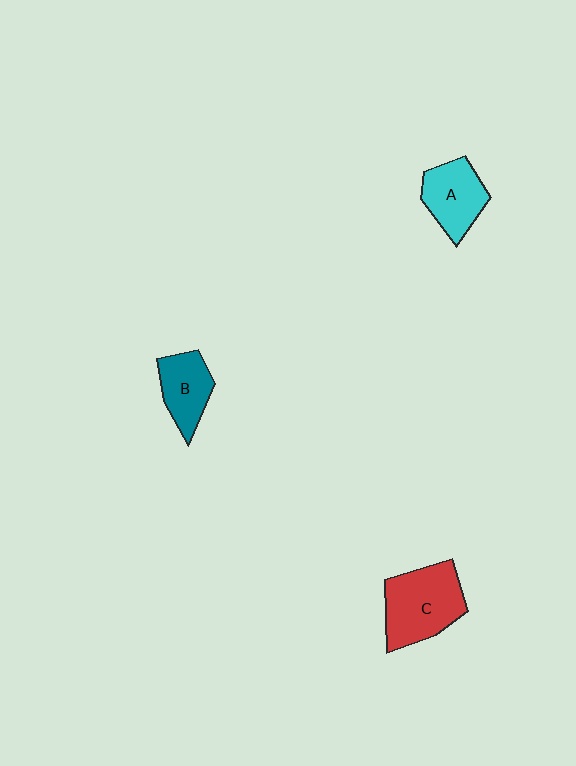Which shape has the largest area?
Shape C (red).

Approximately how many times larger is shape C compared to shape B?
Approximately 1.6 times.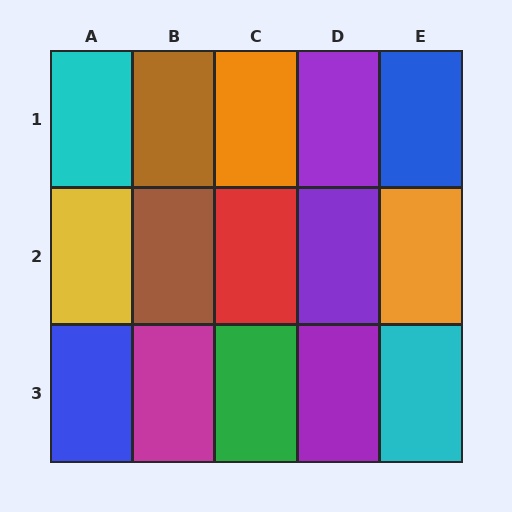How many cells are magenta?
1 cell is magenta.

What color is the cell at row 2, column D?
Purple.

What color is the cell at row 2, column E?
Orange.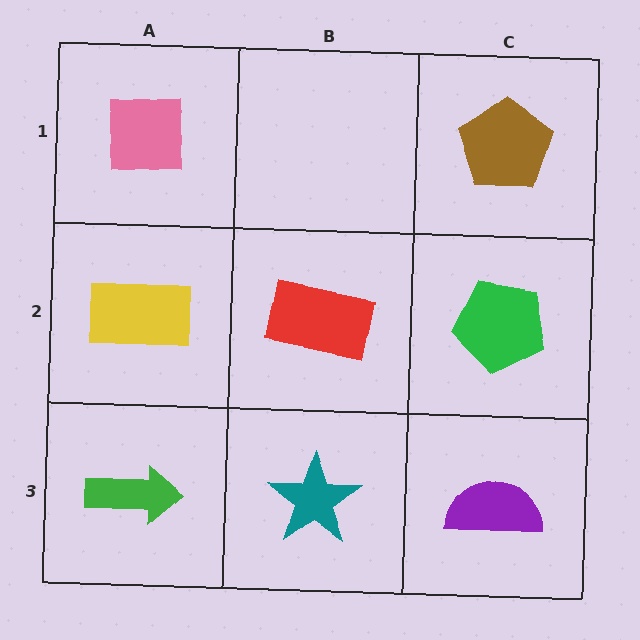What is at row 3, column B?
A teal star.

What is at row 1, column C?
A brown pentagon.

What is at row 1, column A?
A pink square.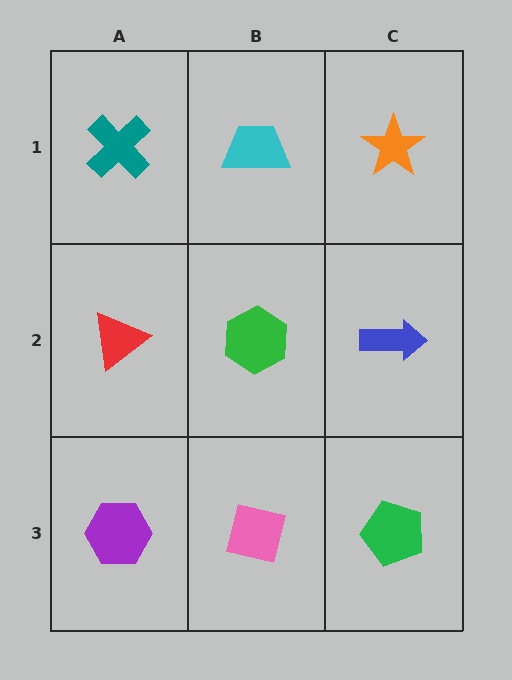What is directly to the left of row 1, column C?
A cyan trapezoid.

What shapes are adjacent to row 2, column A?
A teal cross (row 1, column A), a purple hexagon (row 3, column A), a green hexagon (row 2, column B).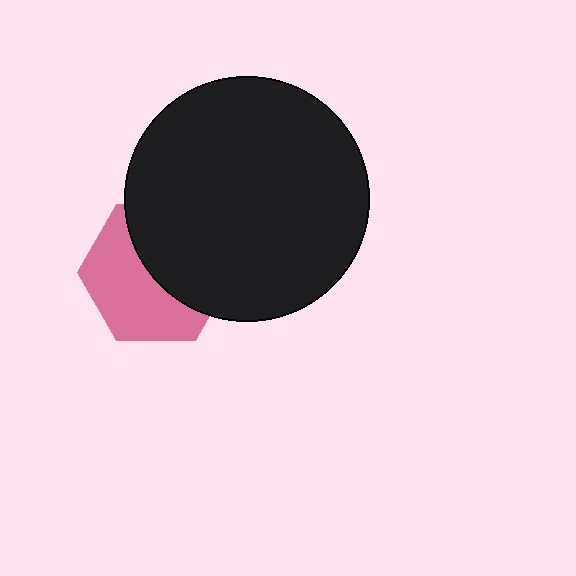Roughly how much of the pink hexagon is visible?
About half of it is visible (roughly 52%).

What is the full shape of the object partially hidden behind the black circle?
The partially hidden object is a pink hexagon.